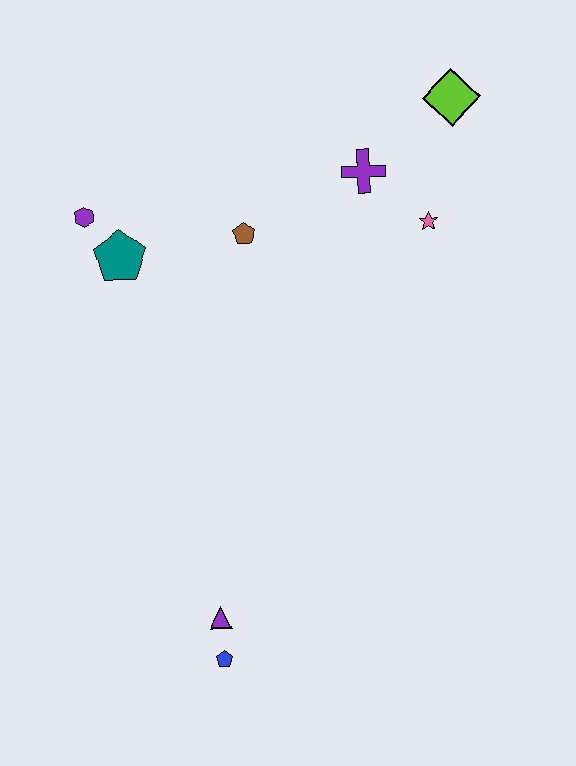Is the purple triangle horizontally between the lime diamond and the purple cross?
No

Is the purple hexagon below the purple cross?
Yes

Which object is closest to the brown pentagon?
The teal pentagon is closest to the brown pentagon.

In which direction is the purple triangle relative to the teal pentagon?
The purple triangle is below the teal pentagon.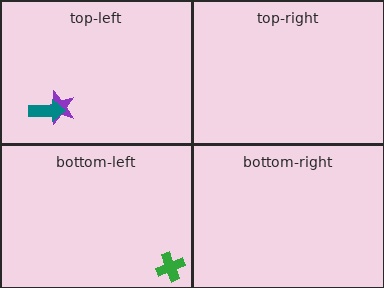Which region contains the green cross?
The bottom-left region.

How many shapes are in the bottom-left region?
1.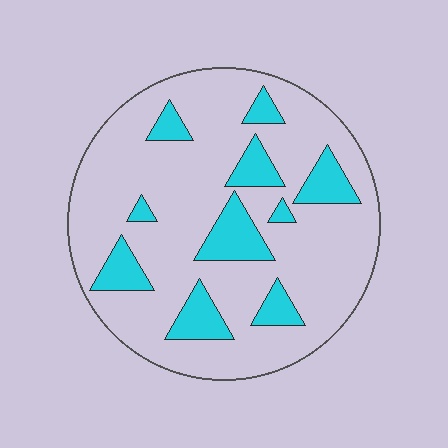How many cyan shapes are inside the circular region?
10.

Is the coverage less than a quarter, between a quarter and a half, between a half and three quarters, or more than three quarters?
Less than a quarter.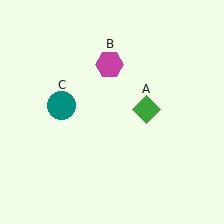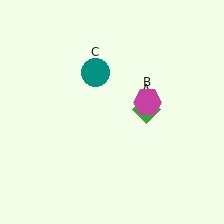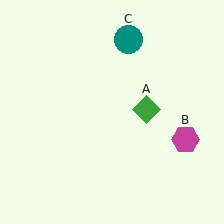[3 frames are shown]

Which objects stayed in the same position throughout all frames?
Green diamond (object A) remained stationary.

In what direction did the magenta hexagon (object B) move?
The magenta hexagon (object B) moved down and to the right.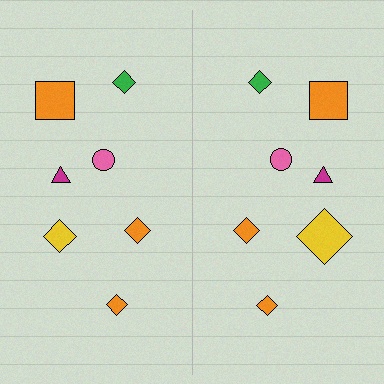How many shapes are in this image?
There are 14 shapes in this image.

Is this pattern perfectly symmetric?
No, the pattern is not perfectly symmetric. The yellow diamond on the right side has a different size than its mirror counterpart.